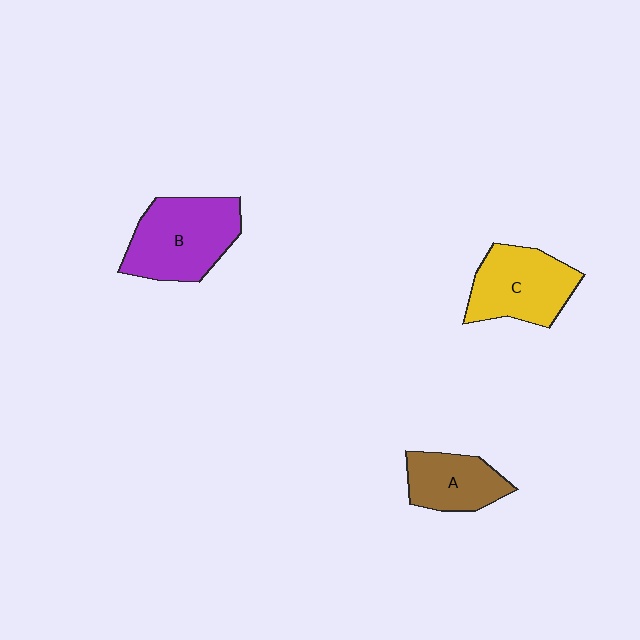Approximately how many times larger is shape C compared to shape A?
Approximately 1.4 times.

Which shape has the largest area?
Shape B (purple).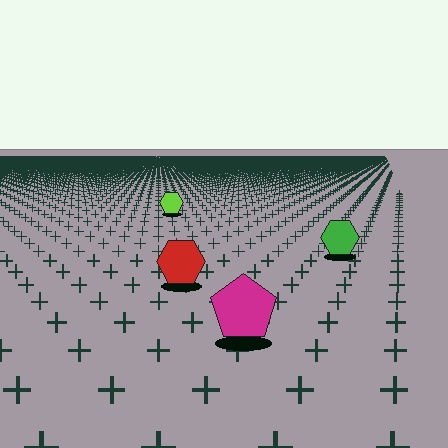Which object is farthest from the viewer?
The lime hexagon is farthest from the viewer. It appears smaller and the ground texture around it is denser.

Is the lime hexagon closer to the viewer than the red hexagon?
No. The red hexagon is closer — you can tell from the texture gradient: the ground texture is coarser near it.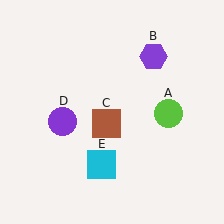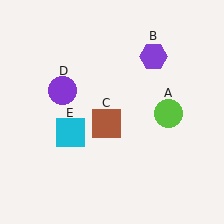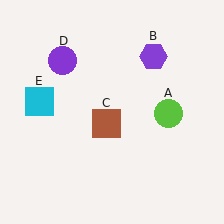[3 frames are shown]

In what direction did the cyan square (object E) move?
The cyan square (object E) moved up and to the left.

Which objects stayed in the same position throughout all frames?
Lime circle (object A) and purple hexagon (object B) and brown square (object C) remained stationary.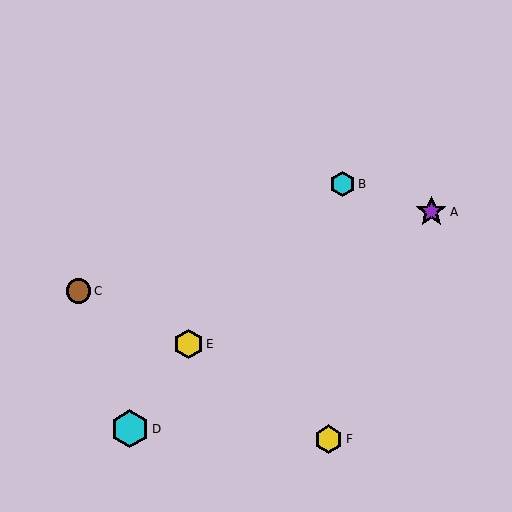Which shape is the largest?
The cyan hexagon (labeled D) is the largest.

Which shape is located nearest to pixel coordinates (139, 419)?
The cyan hexagon (labeled D) at (130, 429) is nearest to that location.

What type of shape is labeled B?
Shape B is a cyan hexagon.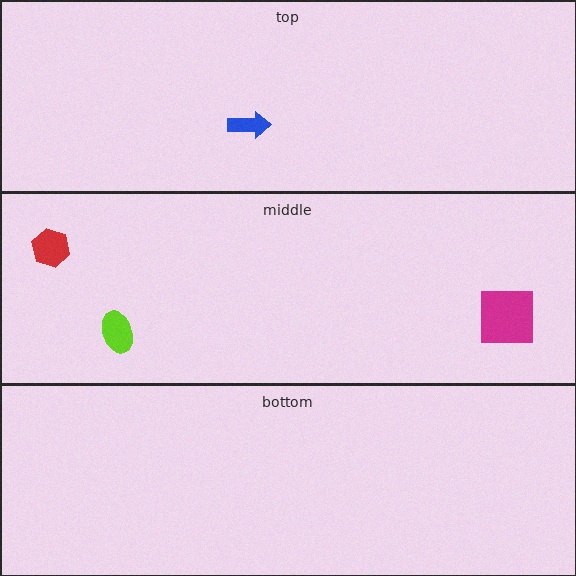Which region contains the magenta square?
The middle region.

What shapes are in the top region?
The blue arrow.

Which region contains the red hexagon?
The middle region.